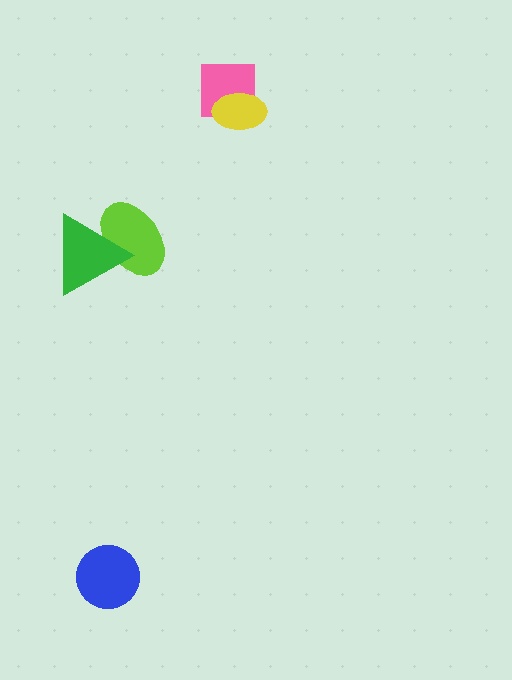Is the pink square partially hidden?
Yes, it is partially covered by another shape.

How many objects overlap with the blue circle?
0 objects overlap with the blue circle.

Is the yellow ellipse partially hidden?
No, no other shape covers it.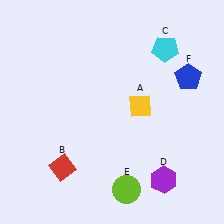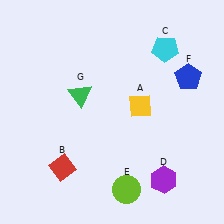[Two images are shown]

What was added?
A green triangle (G) was added in Image 2.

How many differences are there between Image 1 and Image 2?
There is 1 difference between the two images.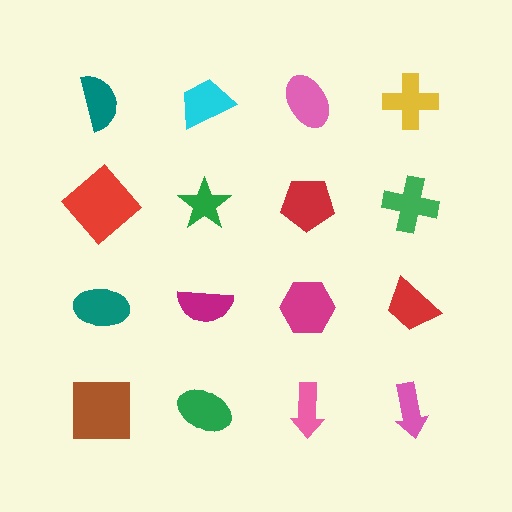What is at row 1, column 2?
A cyan trapezoid.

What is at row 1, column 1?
A teal semicircle.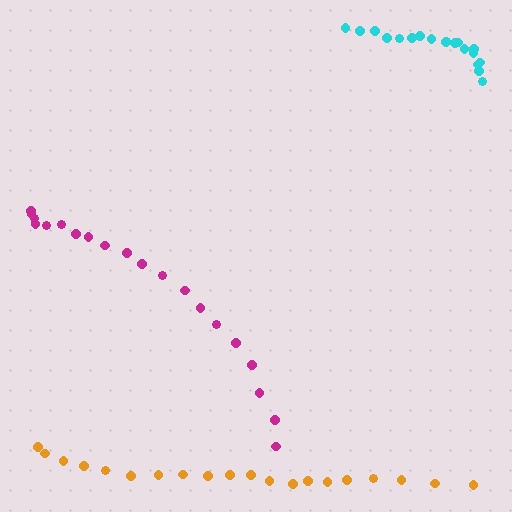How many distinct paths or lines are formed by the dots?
There are 3 distinct paths.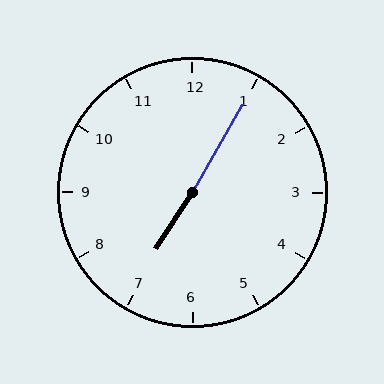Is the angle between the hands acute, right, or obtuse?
It is obtuse.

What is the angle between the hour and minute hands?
Approximately 178 degrees.